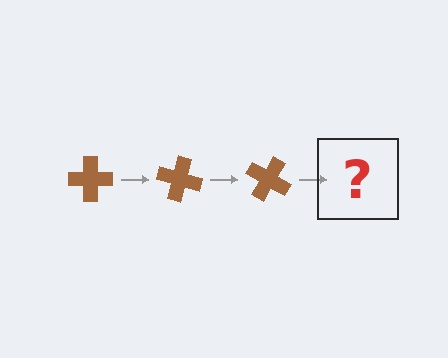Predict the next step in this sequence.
The next step is a brown cross rotated 45 degrees.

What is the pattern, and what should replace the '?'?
The pattern is that the cross rotates 15 degrees each step. The '?' should be a brown cross rotated 45 degrees.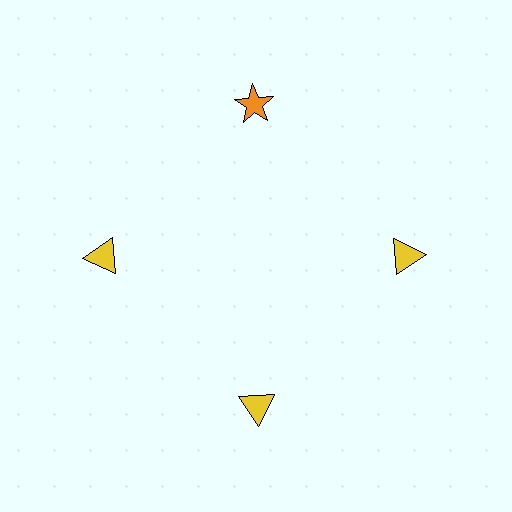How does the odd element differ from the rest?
It differs in both color (orange instead of yellow) and shape (star instead of triangle).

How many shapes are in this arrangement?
There are 4 shapes arranged in a ring pattern.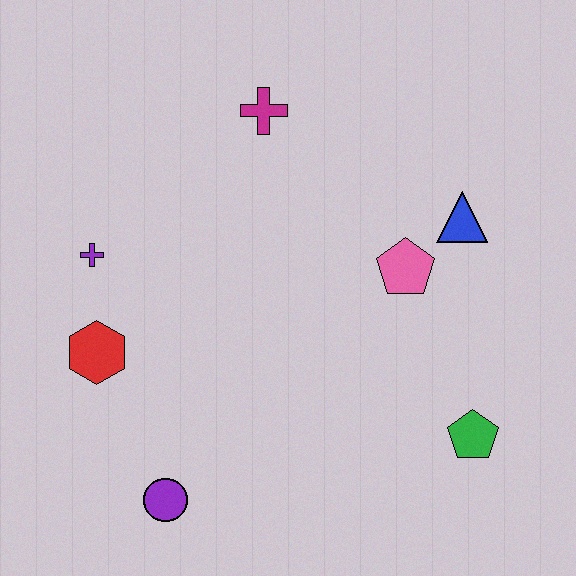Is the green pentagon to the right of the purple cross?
Yes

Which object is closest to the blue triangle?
The pink pentagon is closest to the blue triangle.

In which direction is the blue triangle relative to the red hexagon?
The blue triangle is to the right of the red hexagon.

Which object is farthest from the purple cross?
The green pentagon is farthest from the purple cross.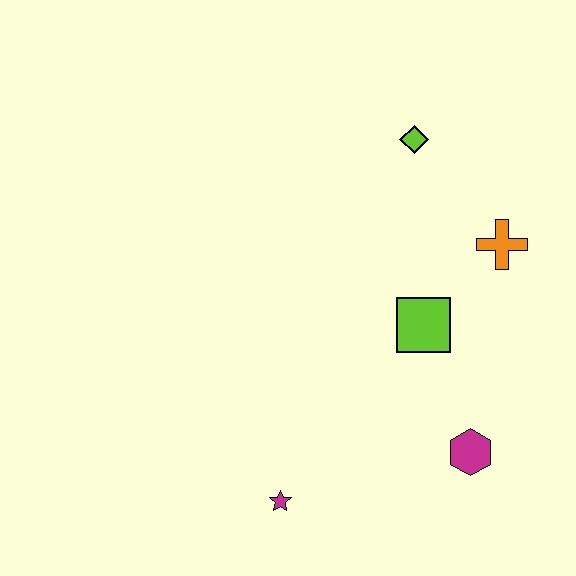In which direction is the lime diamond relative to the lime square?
The lime diamond is above the lime square.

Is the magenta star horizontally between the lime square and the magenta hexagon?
No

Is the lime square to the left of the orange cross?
Yes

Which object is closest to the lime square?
The orange cross is closest to the lime square.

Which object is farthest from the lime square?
The magenta star is farthest from the lime square.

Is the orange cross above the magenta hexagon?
Yes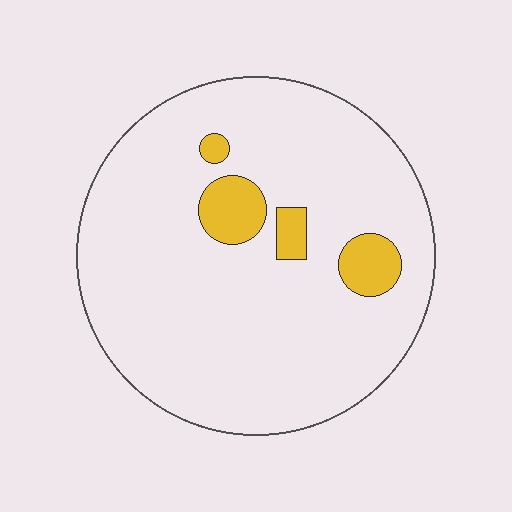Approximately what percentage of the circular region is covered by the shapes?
Approximately 10%.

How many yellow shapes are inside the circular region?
4.